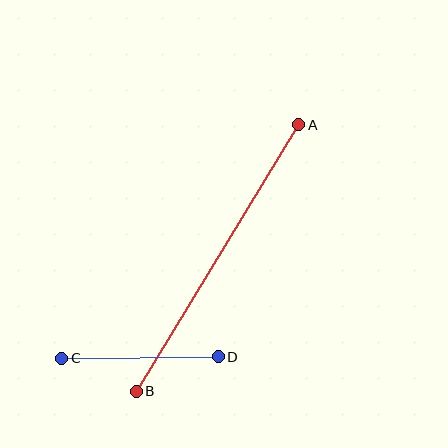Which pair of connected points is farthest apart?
Points A and B are farthest apart.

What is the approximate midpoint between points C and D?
The midpoint is at approximately (140, 358) pixels.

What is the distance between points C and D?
The distance is approximately 156 pixels.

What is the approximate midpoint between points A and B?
The midpoint is at approximately (218, 258) pixels.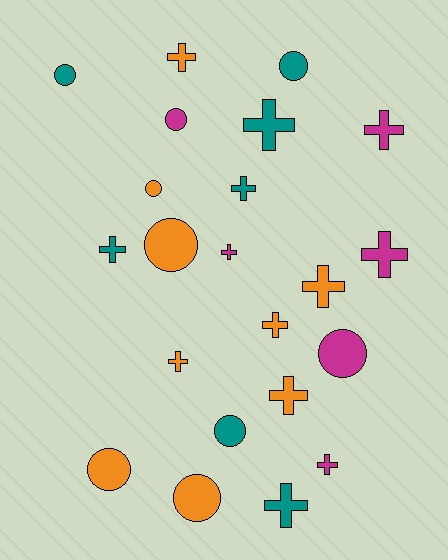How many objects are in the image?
There are 22 objects.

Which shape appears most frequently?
Cross, with 13 objects.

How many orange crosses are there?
There are 5 orange crosses.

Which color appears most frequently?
Orange, with 9 objects.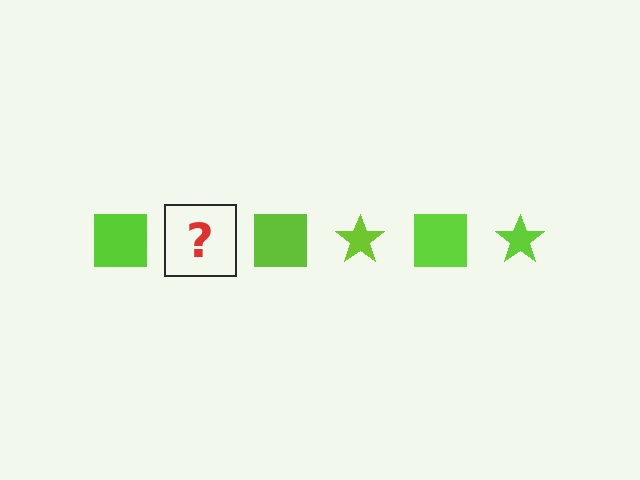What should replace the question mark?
The question mark should be replaced with a lime star.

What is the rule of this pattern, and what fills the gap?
The rule is that the pattern cycles through square, star shapes in lime. The gap should be filled with a lime star.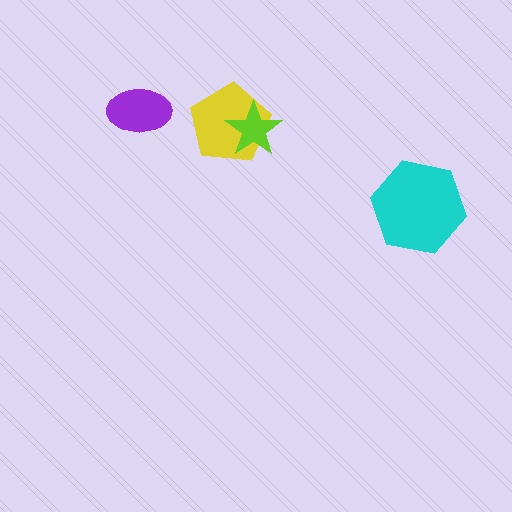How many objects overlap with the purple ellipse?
0 objects overlap with the purple ellipse.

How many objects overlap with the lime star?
1 object overlaps with the lime star.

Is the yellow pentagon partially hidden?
Yes, it is partially covered by another shape.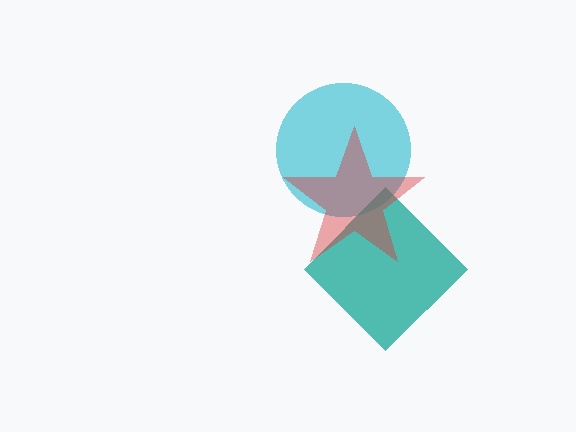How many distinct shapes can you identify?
There are 3 distinct shapes: a cyan circle, a teal diamond, a red star.